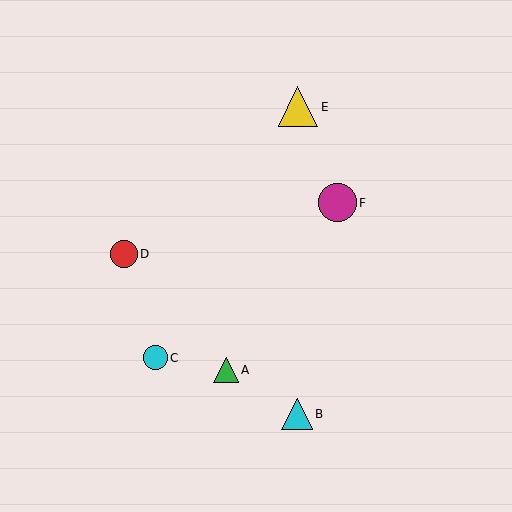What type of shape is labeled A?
Shape A is a green triangle.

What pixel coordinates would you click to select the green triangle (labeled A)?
Click at (226, 370) to select the green triangle A.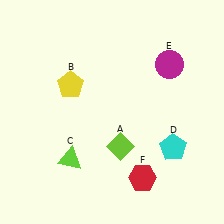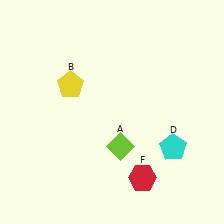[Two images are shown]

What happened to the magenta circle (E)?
The magenta circle (E) was removed in Image 2. It was in the top-right area of Image 1.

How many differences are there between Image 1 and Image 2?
There are 2 differences between the two images.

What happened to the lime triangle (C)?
The lime triangle (C) was removed in Image 2. It was in the bottom-left area of Image 1.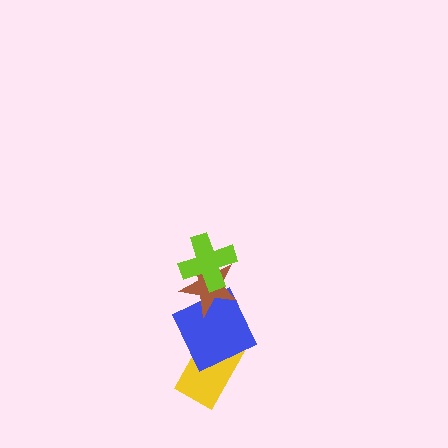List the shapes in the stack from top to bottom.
From top to bottom: the lime cross, the brown star, the blue square, the yellow rectangle.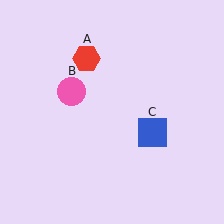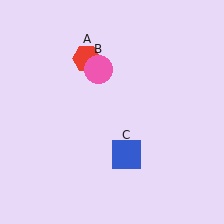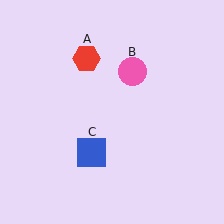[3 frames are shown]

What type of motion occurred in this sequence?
The pink circle (object B), blue square (object C) rotated clockwise around the center of the scene.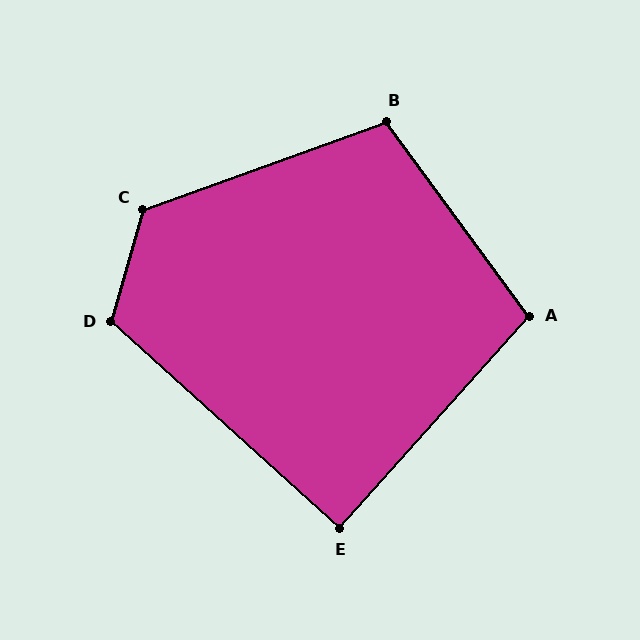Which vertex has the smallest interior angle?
E, at approximately 90 degrees.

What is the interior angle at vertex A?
Approximately 102 degrees (obtuse).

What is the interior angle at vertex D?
Approximately 116 degrees (obtuse).